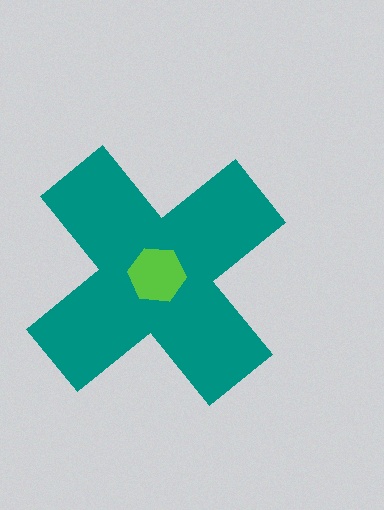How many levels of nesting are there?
2.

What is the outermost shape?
The teal cross.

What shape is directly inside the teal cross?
The lime hexagon.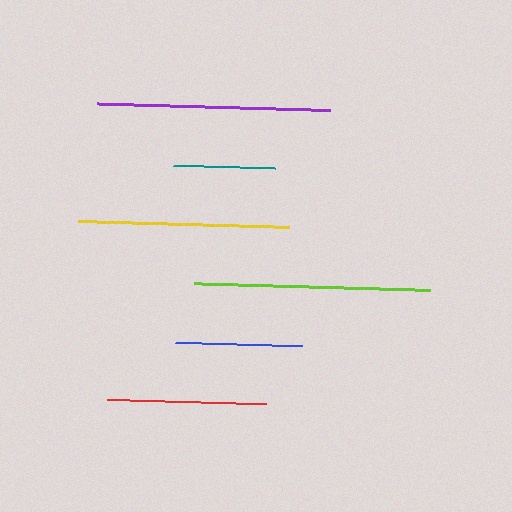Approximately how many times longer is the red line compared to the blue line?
The red line is approximately 1.3 times the length of the blue line.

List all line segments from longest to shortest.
From longest to shortest: lime, purple, yellow, red, blue, teal.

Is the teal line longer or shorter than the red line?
The red line is longer than the teal line.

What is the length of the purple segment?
The purple segment is approximately 233 pixels long.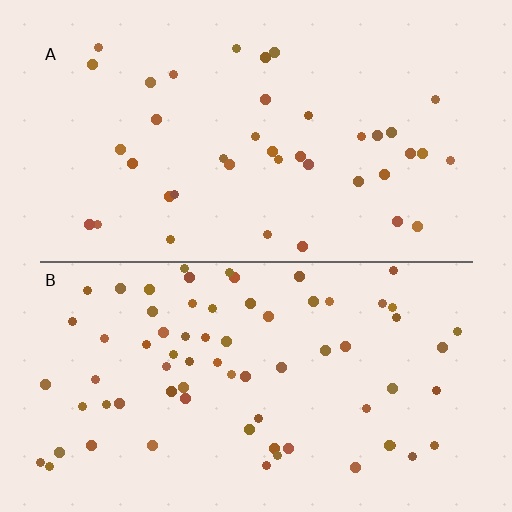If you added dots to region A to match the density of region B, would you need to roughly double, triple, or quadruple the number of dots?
Approximately double.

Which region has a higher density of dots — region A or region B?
B (the bottom).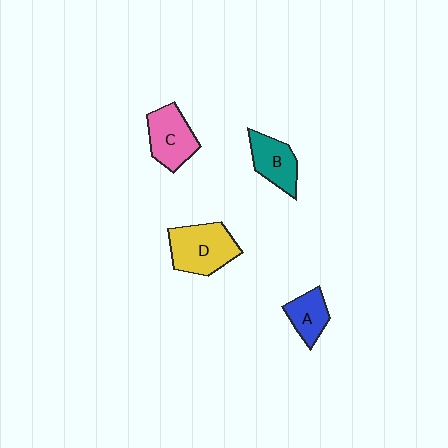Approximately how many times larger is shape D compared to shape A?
Approximately 1.7 times.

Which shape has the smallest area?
Shape A (blue).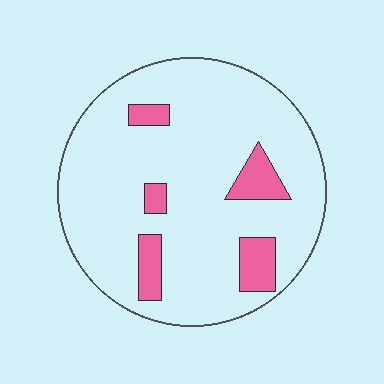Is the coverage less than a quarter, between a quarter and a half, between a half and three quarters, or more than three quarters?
Less than a quarter.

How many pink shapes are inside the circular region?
5.